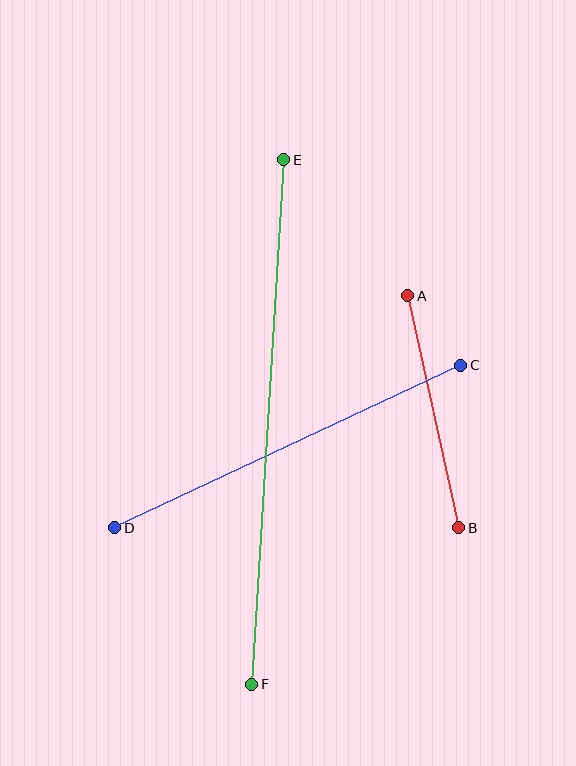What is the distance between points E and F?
The distance is approximately 526 pixels.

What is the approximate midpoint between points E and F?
The midpoint is at approximately (268, 422) pixels.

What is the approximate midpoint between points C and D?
The midpoint is at approximately (288, 447) pixels.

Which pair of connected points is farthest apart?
Points E and F are farthest apart.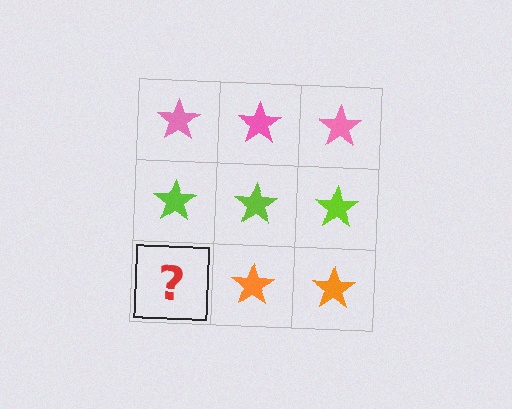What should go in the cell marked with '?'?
The missing cell should contain an orange star.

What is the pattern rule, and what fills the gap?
The rule is that each row has a consistent color. The gap should be filled with an orange star.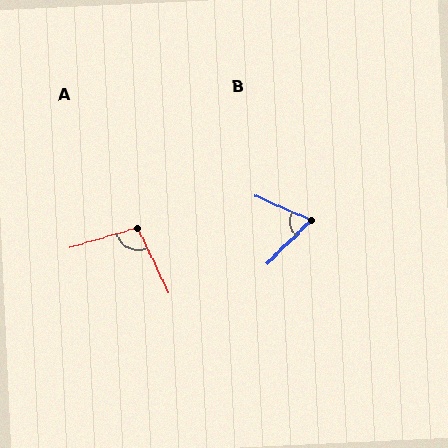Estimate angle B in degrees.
Approximately 68 degrees.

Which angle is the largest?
A, at approximately 99 degrees.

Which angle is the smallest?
B, at approximately 68 degrees.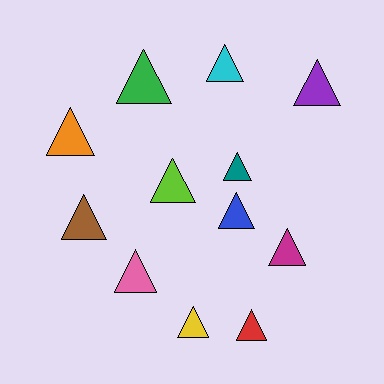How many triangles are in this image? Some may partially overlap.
There are 12 triangles.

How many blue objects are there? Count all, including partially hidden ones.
There is 1 blue object.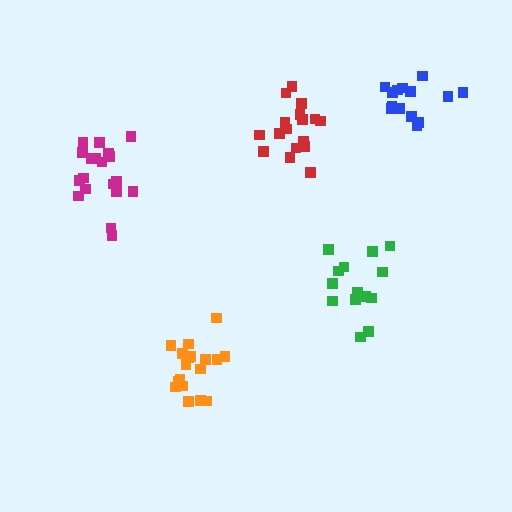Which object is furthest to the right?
The blue cluster is rightmost.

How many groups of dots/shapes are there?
There are 5 groups.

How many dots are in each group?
Group 1: 19 dots, Group 2: 14 dots, Group 3: 17 dots, Group 4: 19 dots, Group 5: 14 dots (83 total).